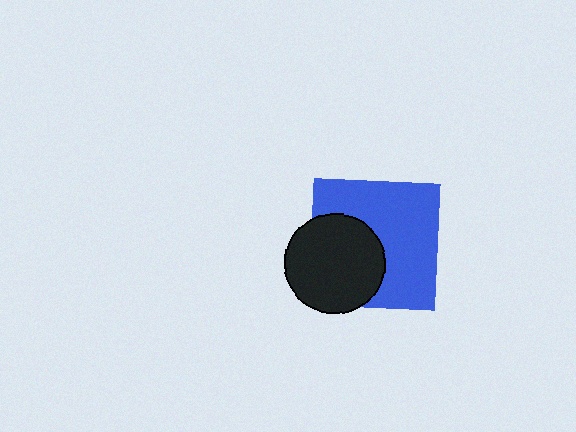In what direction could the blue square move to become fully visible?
The blue square could move right. That would shift it out from behind the black circle entirely.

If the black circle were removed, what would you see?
You would see the complete blue square.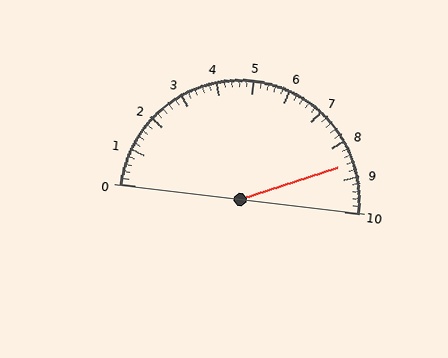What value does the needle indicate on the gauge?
The needle indicates approximately 8.6.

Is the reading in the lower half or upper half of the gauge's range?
The reading is in the upper half of the range (0 to 10).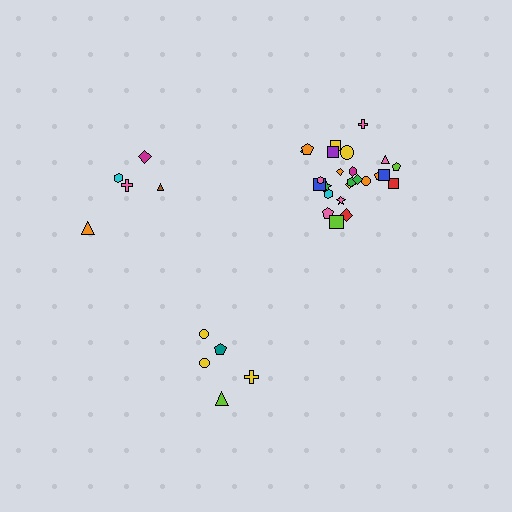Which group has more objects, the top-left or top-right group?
The top-right group.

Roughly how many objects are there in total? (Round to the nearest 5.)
Roughly 35 objects in total.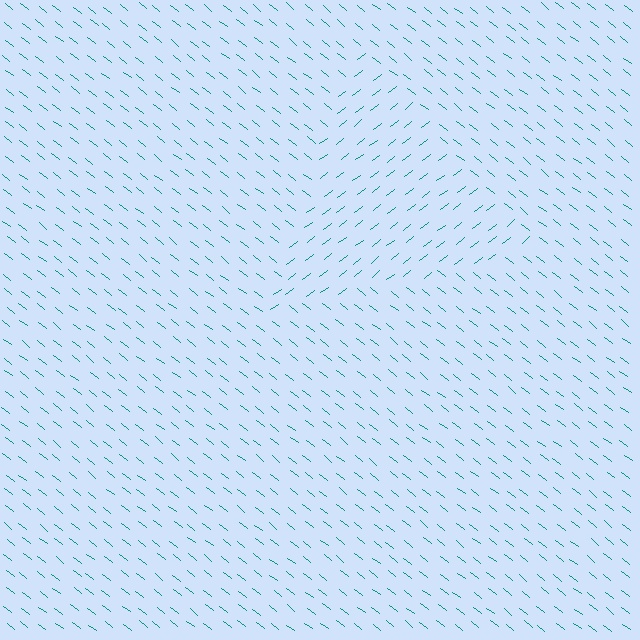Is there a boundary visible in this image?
Yes, there is a texture boundary formed by a change in line orientation.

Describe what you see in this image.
The image is filled with small teal line segments. A triangle region in the image has lines oriented differently from the surrounding lines, creating a visible texture boundary.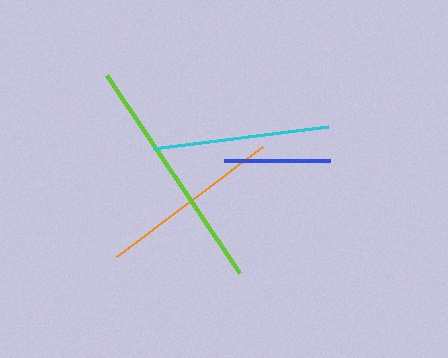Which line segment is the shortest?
The blue line is the shortest at approximately 106 pixels.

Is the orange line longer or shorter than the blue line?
The orange line is longer than the blue line.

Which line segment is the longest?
The lime line is the longest at approximately 238 pixels.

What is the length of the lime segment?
The lime segment is approximately 238 pixels long.